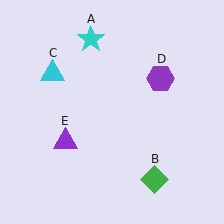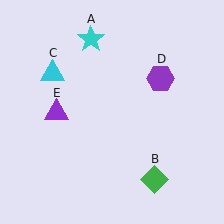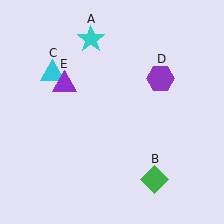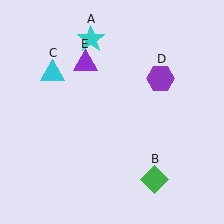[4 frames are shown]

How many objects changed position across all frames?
1 object changed position: purple triangle (object E).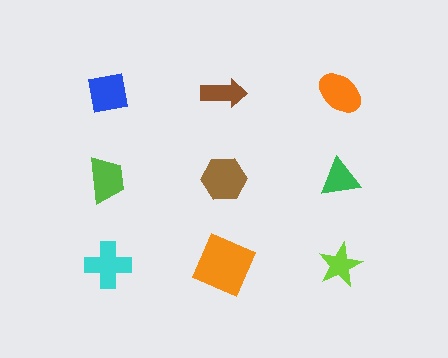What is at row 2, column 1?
A lime trapezoid.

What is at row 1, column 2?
A brown arrow.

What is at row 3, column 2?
An orange square.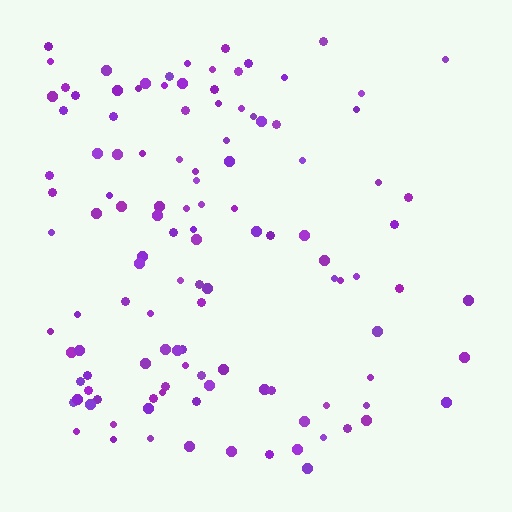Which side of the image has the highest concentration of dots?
The left.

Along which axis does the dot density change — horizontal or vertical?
Horizontal.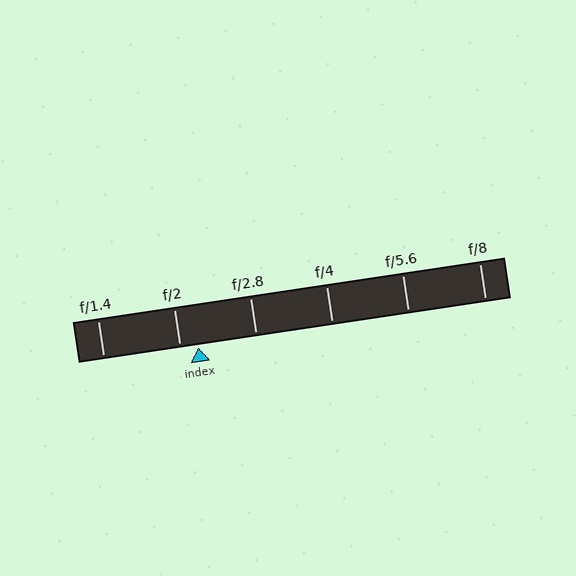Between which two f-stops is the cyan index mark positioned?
The index mark is between f/2 and f/2.8.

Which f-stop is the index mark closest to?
The index mark is closest to f/2.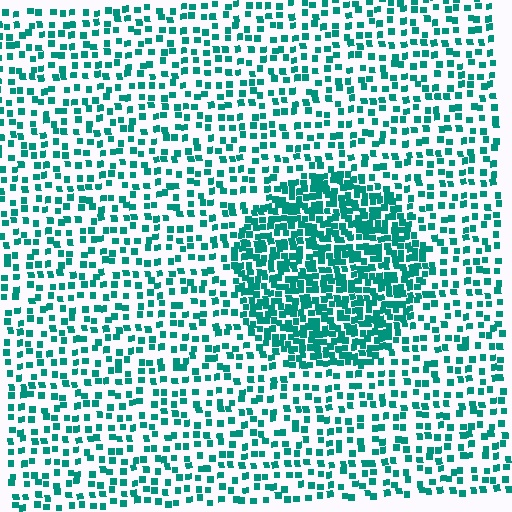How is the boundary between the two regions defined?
The boundary is defined by a change in element density (approximately 2.3x ratio). All elements are the same color, size, and shape.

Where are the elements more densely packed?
The elements are more densely packed inside the circle boundary.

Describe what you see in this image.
The image contains small teal elements arranged at two different densities. A circle-shaped region is visible where the elements are more densely packed than the surrounding area.